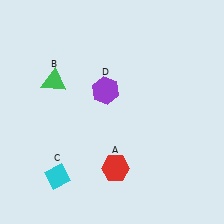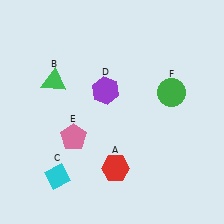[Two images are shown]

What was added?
A pink pentagon (E), a green circle (F) were added in Image 2.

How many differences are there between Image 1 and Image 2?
There are 2 differences between the two images.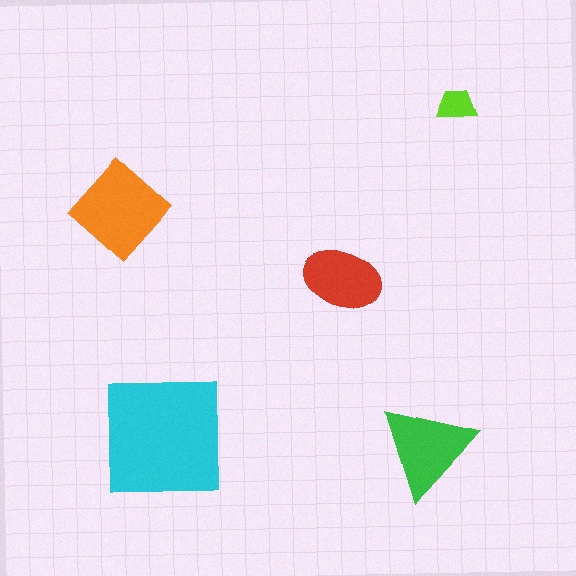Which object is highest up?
The lime trapezoid is topmost.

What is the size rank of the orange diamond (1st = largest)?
2nd.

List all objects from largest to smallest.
The cyan square, the orange diamond, the green triangle, the red ellipse, the lime trapezoid.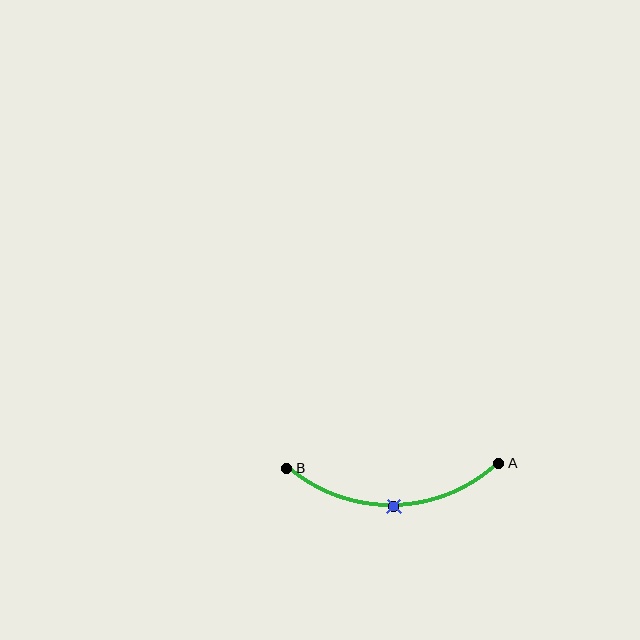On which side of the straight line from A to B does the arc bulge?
The arc bulges below the straight line connecting A and B.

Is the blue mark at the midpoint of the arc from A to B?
Yes. The blue mark lies on the arc at equal arc-length from both A and B — it is the arc midpoint.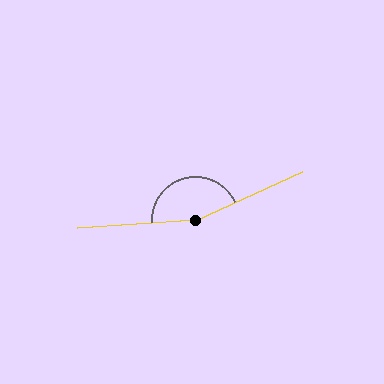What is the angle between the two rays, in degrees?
Approximately 159 degrees.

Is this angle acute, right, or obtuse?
It is obtuse.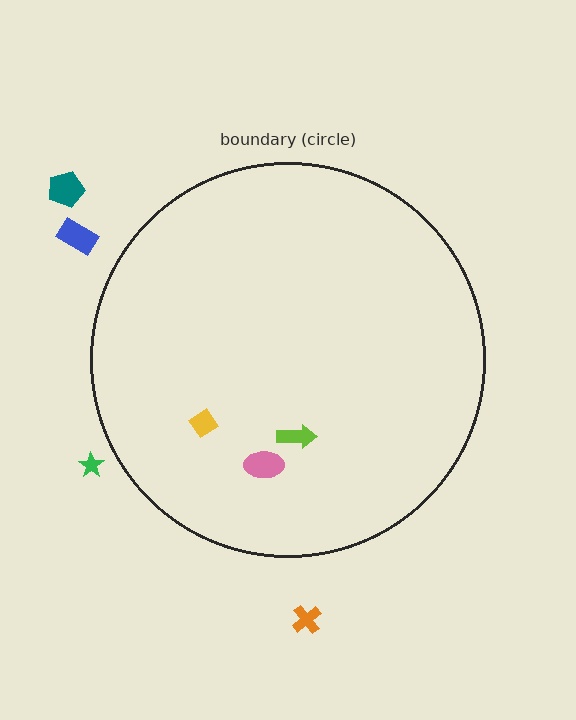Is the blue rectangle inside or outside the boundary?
Outside.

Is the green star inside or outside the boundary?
Outside.